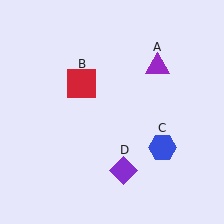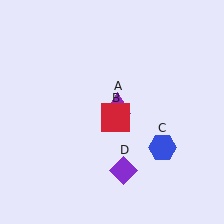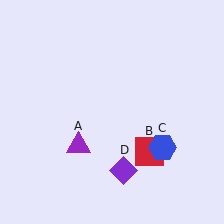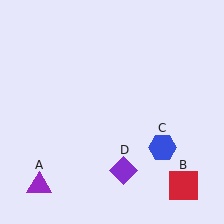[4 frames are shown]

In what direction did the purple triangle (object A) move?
The purple triangle (object A) moved down and to the left.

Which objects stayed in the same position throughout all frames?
Blue hexagon (object C) and purple diamond (object D) remained stationary.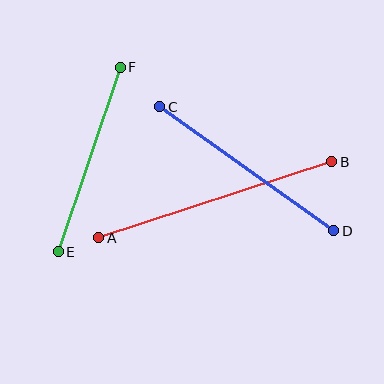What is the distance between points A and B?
The distance is approximately 245 pixels.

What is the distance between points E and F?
The distance is approximately 195 pixels.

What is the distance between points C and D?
The distance is approximately 214 pixels.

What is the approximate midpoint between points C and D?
The midpoint is at approximately (247, 169) pixels.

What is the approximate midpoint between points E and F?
The midpoint is at approximately (89, 160) pixels.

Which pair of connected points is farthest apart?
Points A and B are farthest apart.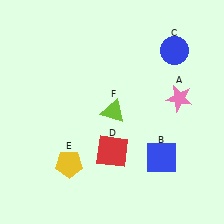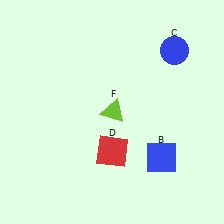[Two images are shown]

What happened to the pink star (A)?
The pink star (A) was removed in Image 2. It was in the top-right area of Image 1.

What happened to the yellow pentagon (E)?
The yellow pentagon (E) was removed in Image 2. It was in the bottom-left area of Image 1.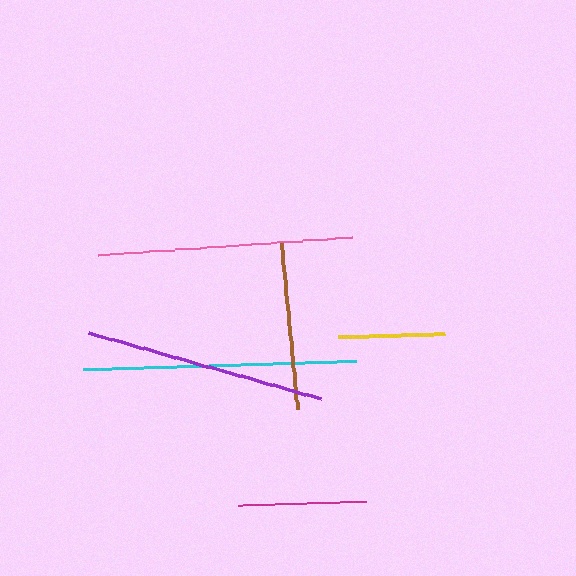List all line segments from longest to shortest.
From longest to shortest: cyan, pink, purple, brown, magenta, yellow.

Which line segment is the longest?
The cyan line is the longest at approximately 273 pixels.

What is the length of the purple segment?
The purple segment is approximately 242 pixels long.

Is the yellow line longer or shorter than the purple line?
The purple line is longer than the yellow line.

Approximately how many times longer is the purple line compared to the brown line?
The purple line is approximately 1.5 times the length of the brown line.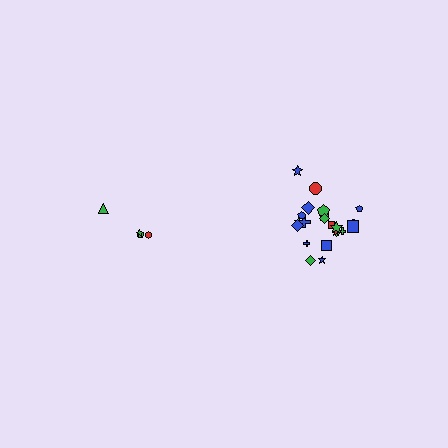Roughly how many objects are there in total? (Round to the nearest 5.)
Roughly 25 objects in total.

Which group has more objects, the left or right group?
The right group.